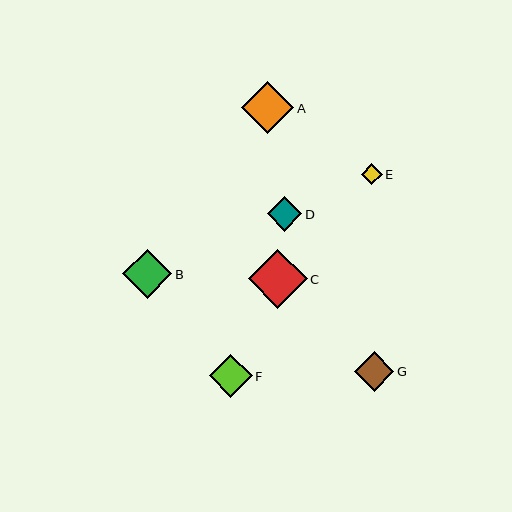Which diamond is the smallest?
Diamond E is the smallest with a size of approximately 21 pixels.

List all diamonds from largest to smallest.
From largest to smallest: C, A, B, F, G, D, E.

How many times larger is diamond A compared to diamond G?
Diamond A is approximately 1.3 times the size of diamond G.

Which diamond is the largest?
Diamond C is the largest with a size of approximately 59 pixels.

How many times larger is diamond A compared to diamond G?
Diamond A is approximately 1.3 times the size of diamond G.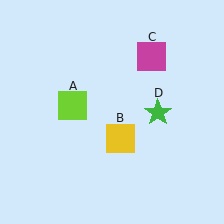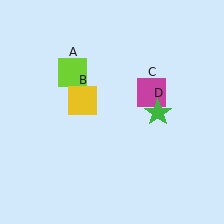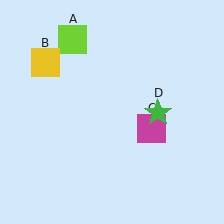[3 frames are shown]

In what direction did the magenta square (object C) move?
The magenta square (object C) moved down.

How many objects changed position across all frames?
3 objects changed position: lime square (object A), yellow square (object B), magenta square (object C).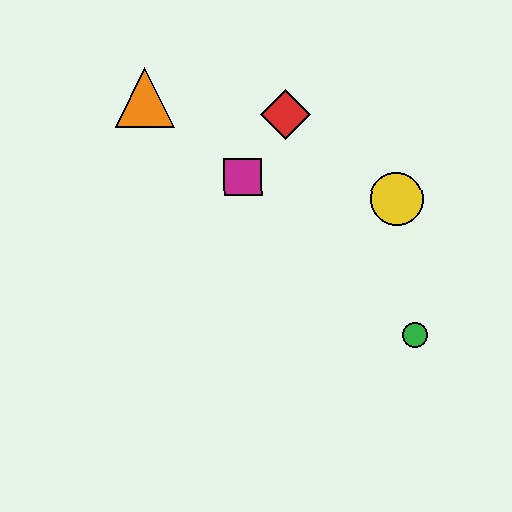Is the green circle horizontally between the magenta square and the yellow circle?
No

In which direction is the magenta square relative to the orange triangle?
The magenta square is to the right of the orange triangle.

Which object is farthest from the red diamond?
The green circle is farthest from the red diamond.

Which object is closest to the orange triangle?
The magenta square is closest to the orange triangle.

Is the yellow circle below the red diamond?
Yes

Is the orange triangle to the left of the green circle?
Yes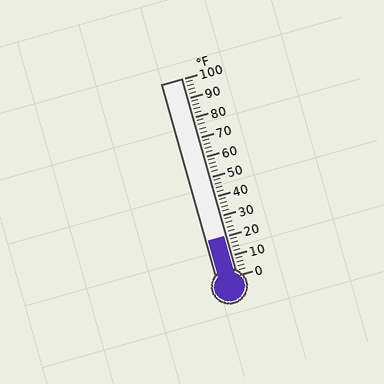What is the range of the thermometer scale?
The thermometer scale ranges from 0°F to 100°F.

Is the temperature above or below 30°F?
The temperature is below 30°F.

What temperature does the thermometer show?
The thermometer shows approximately 20°F.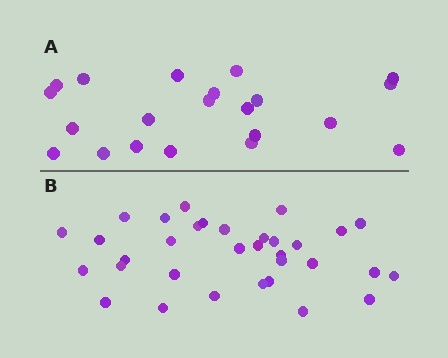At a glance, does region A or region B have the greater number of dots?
Region B (the bottom region) has more dots.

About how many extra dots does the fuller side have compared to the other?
Region B has roughly 12 or so more dots than region A.